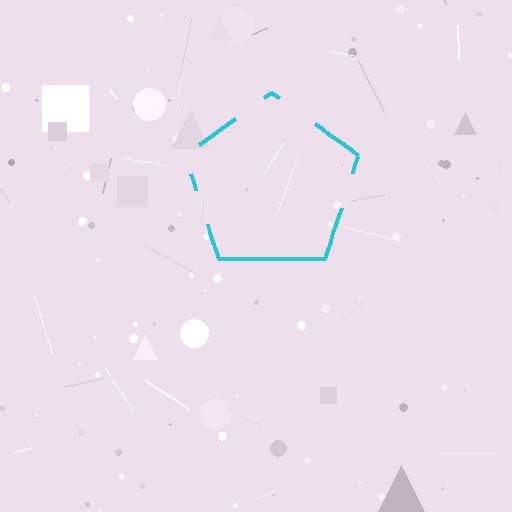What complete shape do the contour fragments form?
The contour fragments form a pentagon.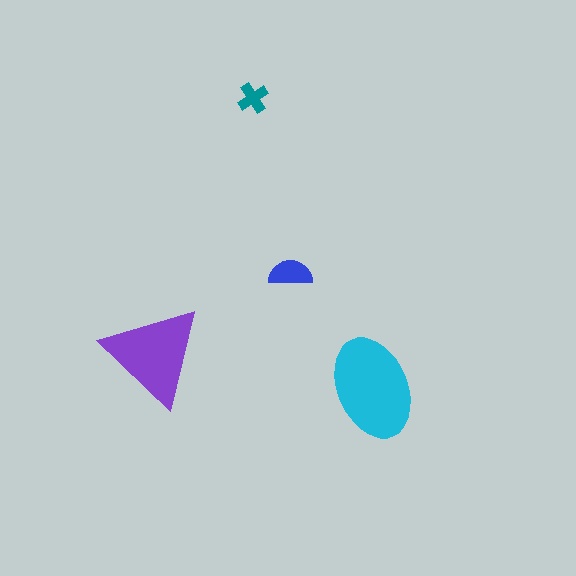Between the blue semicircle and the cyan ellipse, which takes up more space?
The cyan ellipse.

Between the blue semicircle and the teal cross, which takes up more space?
The blue semicircle.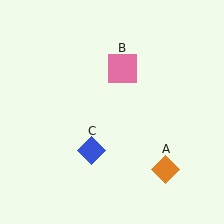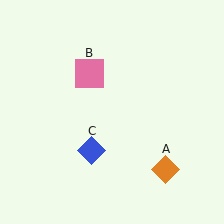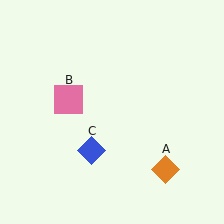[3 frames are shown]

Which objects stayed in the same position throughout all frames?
Orange diamond (object A) and blue diamond (object C) remained stationary.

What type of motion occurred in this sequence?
The pink square (object B) rotated counterclockwise around the center of the scene.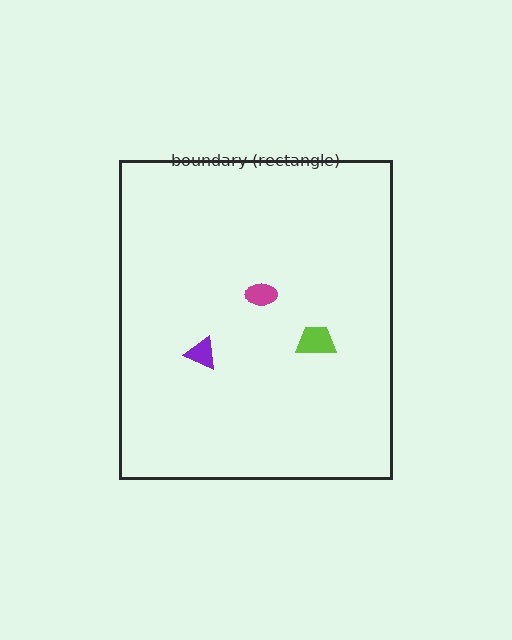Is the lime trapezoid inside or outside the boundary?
Inside.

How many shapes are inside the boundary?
3 inside, 0 outside.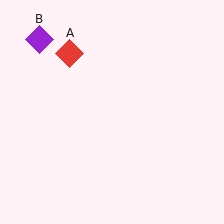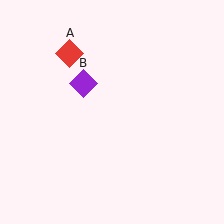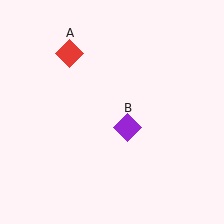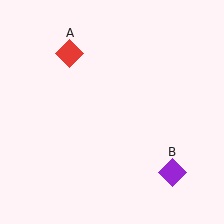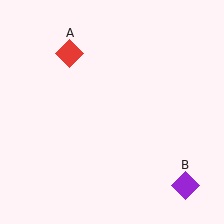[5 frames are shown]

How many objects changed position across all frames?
1 object changed position: purple diamond (object B).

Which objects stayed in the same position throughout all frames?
Red diamond (object A) remained stationary.